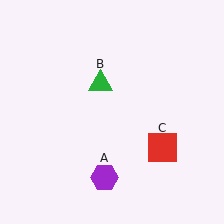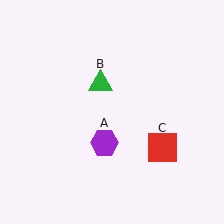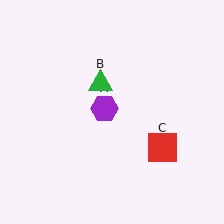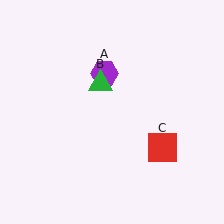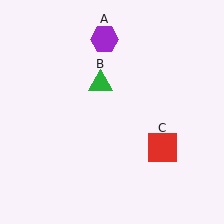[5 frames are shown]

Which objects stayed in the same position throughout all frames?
Green triangle (object B) and red square (object C) remained stationary.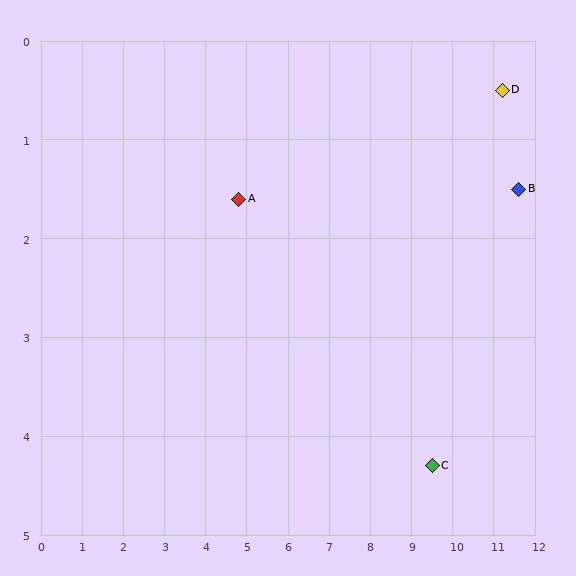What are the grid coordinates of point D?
Point D is at approximately (11.2, 0.5).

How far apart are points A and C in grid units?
Points A and C are about 5.4 grid units apart.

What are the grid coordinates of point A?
Point A is at approximately (4.8, 1.6).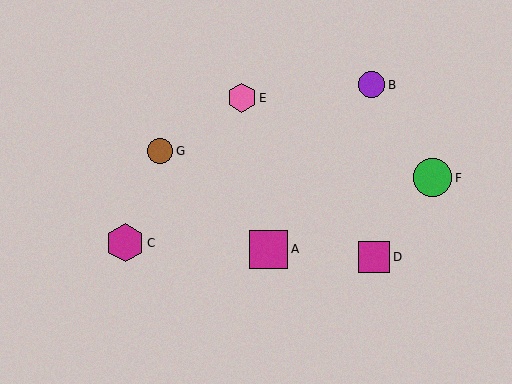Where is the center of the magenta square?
The center of the magenta square is at (374, 257).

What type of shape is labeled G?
Shape G is a brown circle.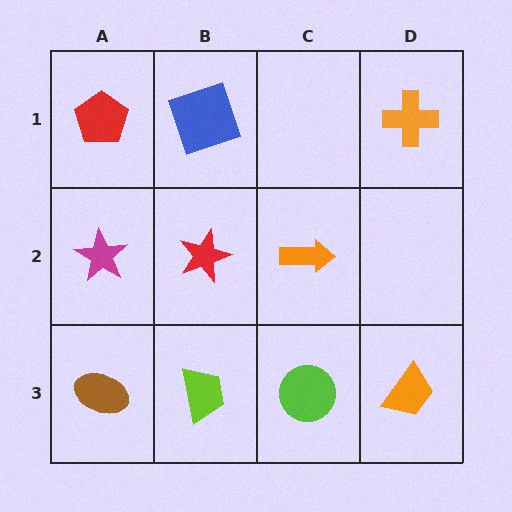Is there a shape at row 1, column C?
No, that cell is empty.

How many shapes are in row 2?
3 shapes.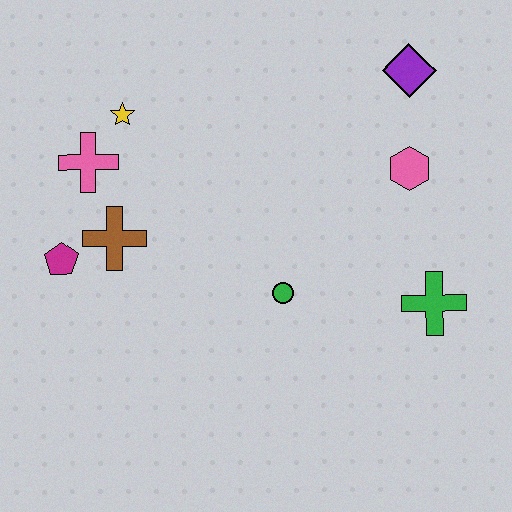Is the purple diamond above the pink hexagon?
Yes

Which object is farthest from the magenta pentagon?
The purple diamond is farthest from the magenta pentagon.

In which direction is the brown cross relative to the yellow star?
The brown cross is below the yellow star.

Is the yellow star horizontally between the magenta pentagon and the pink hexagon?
Yes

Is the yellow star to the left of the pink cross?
No